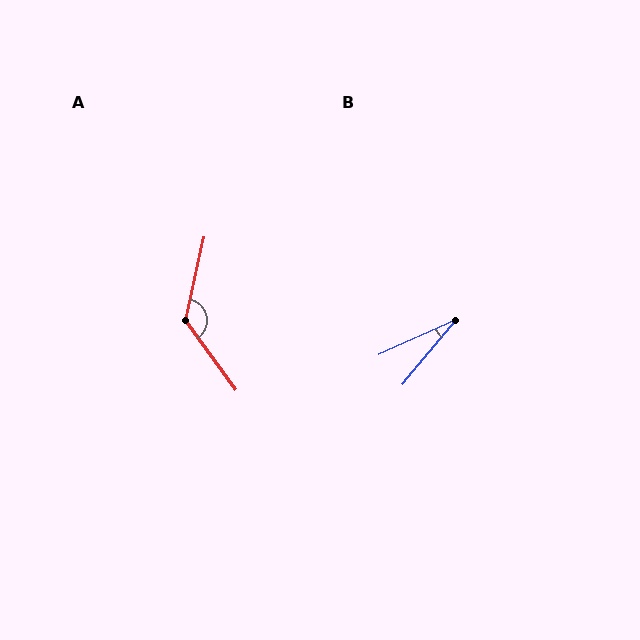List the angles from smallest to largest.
B (26°), A (131°).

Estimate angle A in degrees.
Approximately 131 degrees.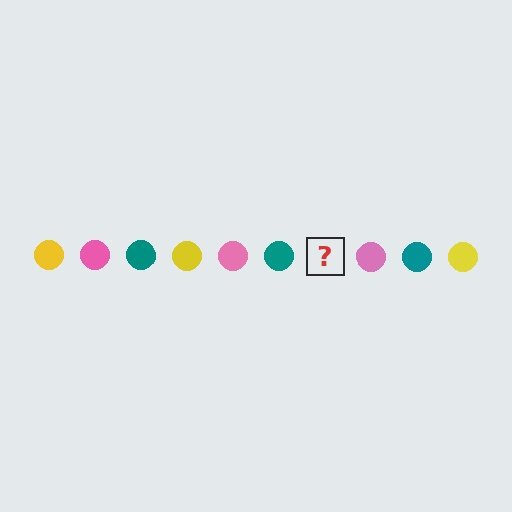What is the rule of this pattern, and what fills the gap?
The rule is that the pattern cycles through yellow, pink, teal circles. The gap should be filled with a yellow circle.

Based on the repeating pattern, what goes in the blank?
The blank should be a yellow circle.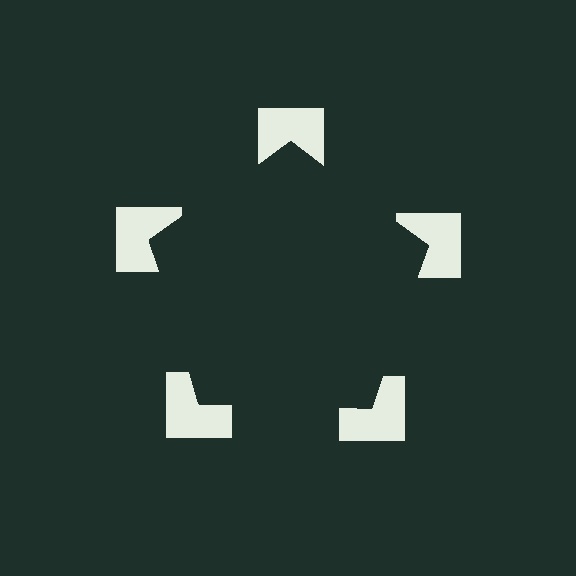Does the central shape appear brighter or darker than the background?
It typically appears slightly darker than the background, even though no actual brightness change is drawn.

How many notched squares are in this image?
There are 5 — one at each vertex of the illusory pentagon.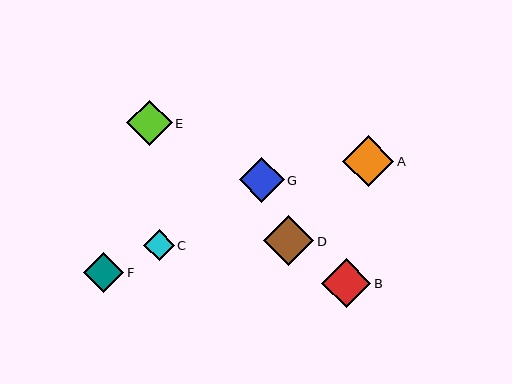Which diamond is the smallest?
Diamond C is the smallest with a size of approximately 31 pixels.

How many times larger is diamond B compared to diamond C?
Diamond B is approximately 1.6 times the size of diamond C.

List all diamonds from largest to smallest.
From largest to smallest: A, D, B, E, G, F, C.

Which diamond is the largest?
Diamond A is the largest with a size of approximately 51 pixels.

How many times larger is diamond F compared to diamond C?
Diamond F is approximately 1.3 times the size of diamond C.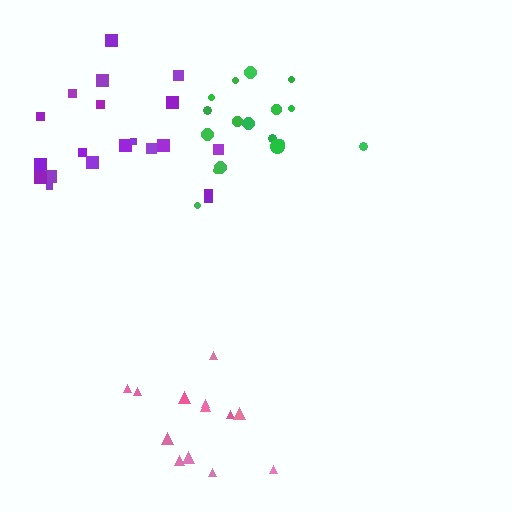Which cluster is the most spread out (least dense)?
Pink.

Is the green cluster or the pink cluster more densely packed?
Green.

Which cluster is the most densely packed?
Green.